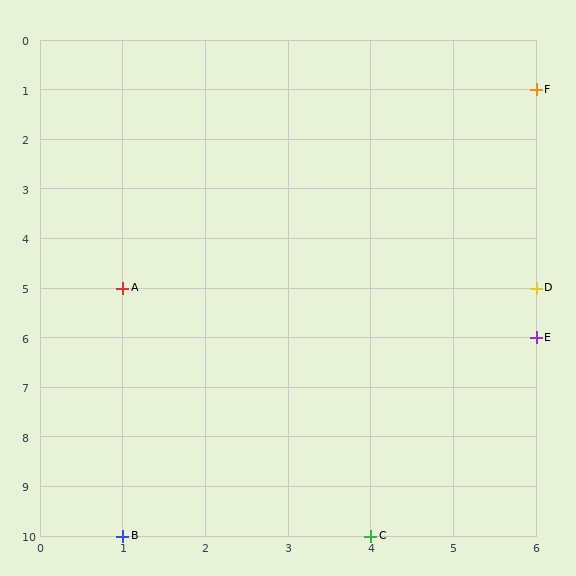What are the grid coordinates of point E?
Point E is at grid coordinates (6, 6).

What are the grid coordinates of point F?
Point F is at grid coordinates (6, 1).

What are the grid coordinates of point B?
Point B is at grid coordinates (1, 10).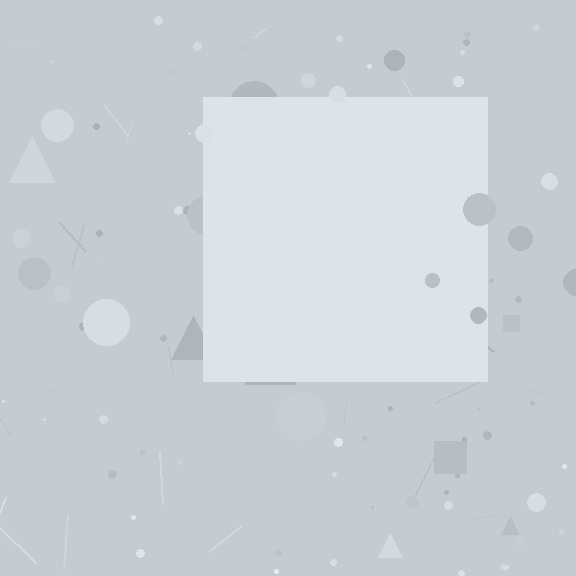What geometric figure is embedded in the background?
A square is embedded in the background.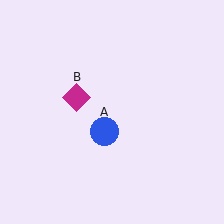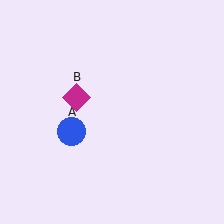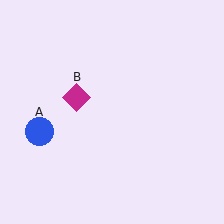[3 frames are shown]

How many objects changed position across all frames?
1 object changed position: blue circle (object A).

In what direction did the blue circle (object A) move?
The blue circle (object A) moved left.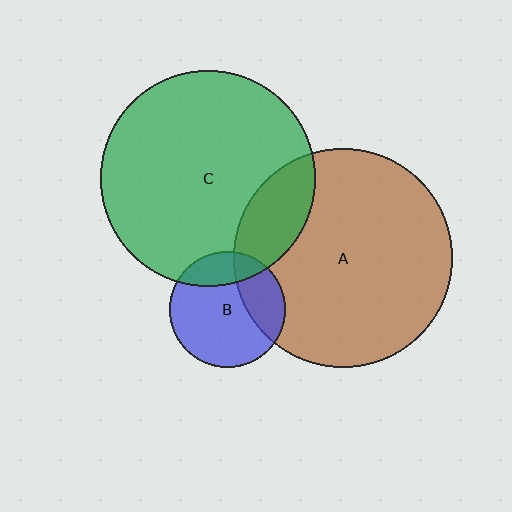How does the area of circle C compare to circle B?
Approximately 3.5 times.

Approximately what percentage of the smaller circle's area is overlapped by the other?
Approximately 15%.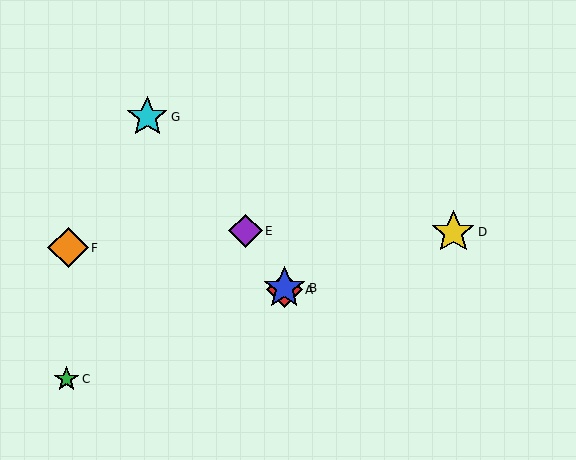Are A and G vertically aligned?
No, A is at x≈284 and G is at x≈147.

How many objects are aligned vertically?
2 objects (A, B) are aligned vertically.